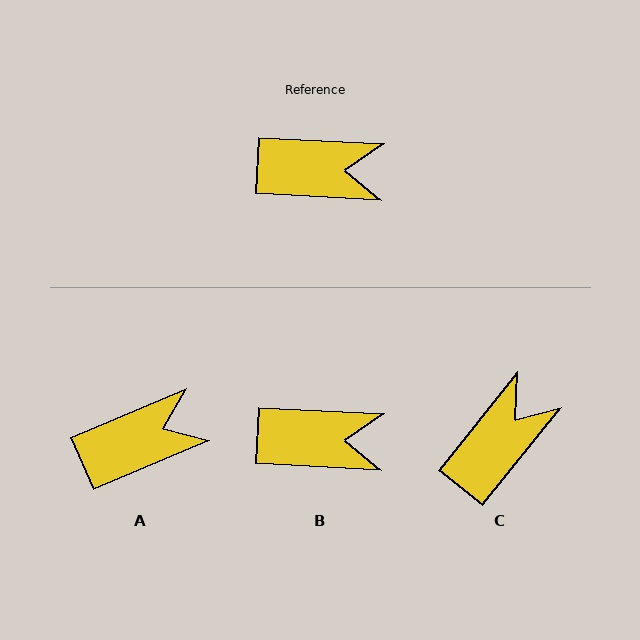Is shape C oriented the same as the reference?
No, it is off by about 54 degrees.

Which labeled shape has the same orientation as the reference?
B.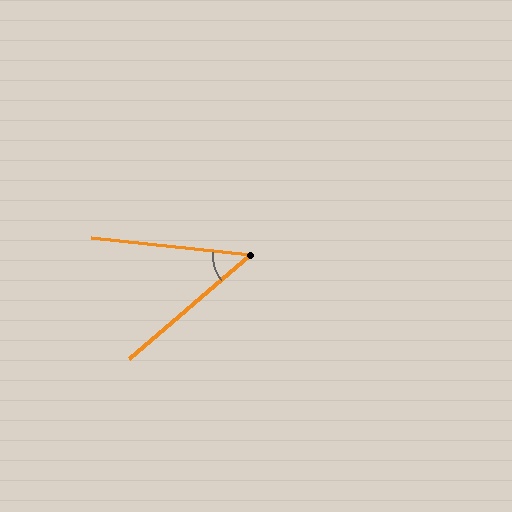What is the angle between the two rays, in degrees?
Approximately 47 degrees.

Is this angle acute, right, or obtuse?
It is acute.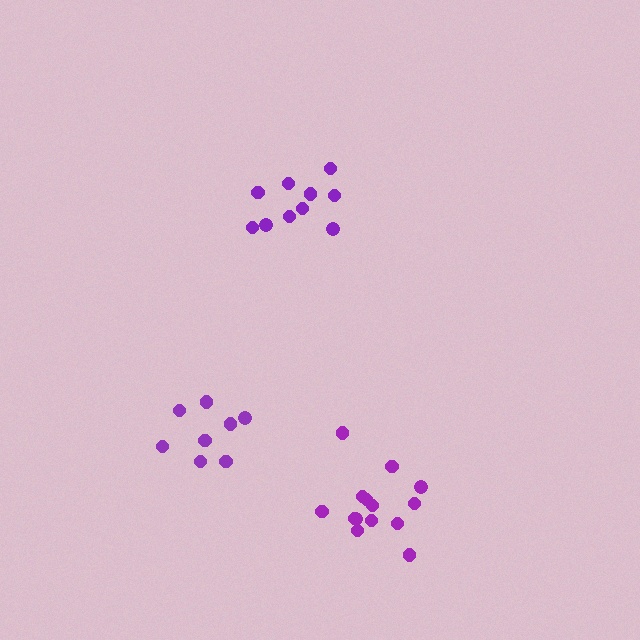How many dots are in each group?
Group 1: 14 dots, Group 2: 10 dots, Group 3: 8 dots (32 total).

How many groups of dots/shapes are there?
There are 3 groups.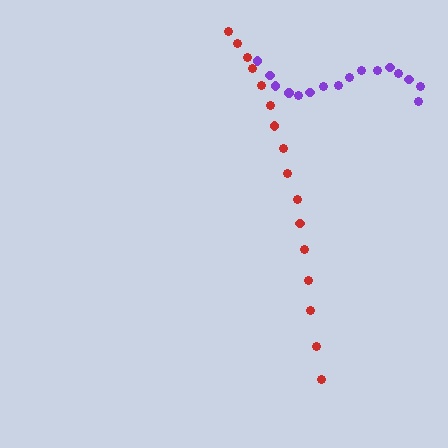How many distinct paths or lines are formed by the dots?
There are 2 distinct paths.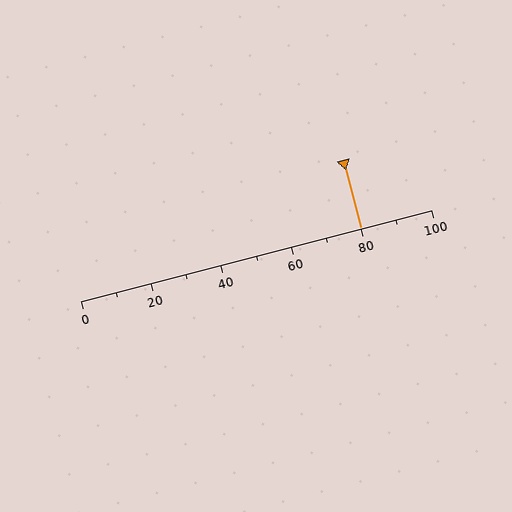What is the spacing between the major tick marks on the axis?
The major ticks are spaced 20 apart.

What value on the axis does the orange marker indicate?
The marker indicates approximately 80.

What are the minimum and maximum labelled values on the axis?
The axis runs from 0 to 100.